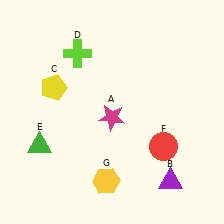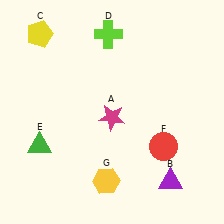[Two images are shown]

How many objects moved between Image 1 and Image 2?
2 objects moved between the two images.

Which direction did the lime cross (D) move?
The lime cross (D) moved right.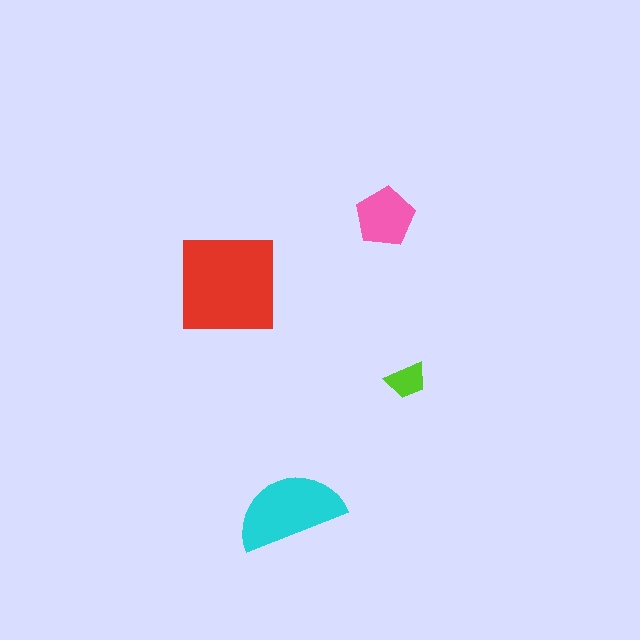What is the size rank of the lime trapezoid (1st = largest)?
4th.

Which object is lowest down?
The cyan semicircle is bottommost.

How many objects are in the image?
There are 4 objects in the image.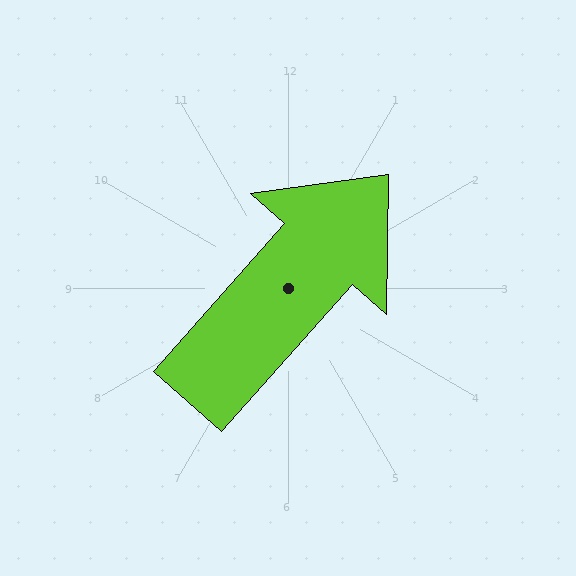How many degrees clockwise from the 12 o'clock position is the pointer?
Approximately 41 degrees.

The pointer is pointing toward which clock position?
Roughly 1 o'clock.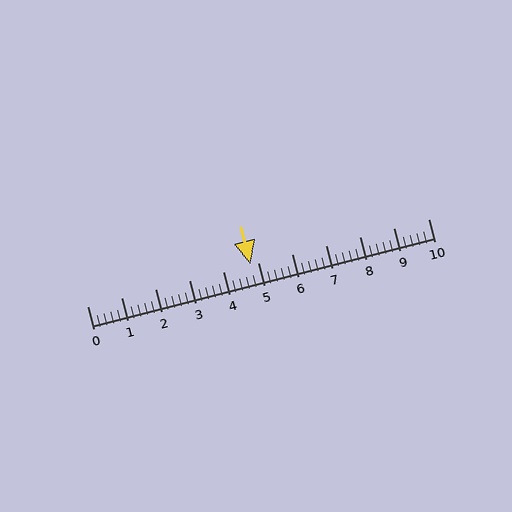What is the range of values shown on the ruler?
The ruler shows values from 0 to 10.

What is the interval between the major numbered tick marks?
The major tick marks are spaced 1 units apart.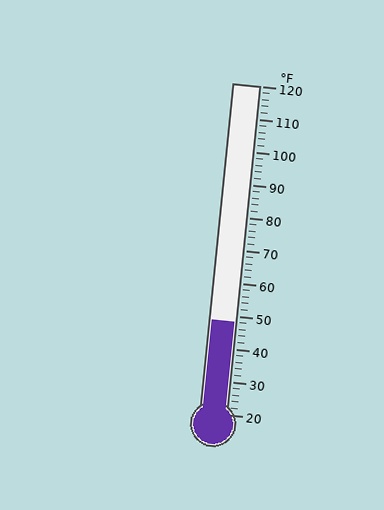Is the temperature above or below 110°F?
The temperature is below 110°F.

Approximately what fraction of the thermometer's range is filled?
The thermometer is filled to approximately 30% of its range.